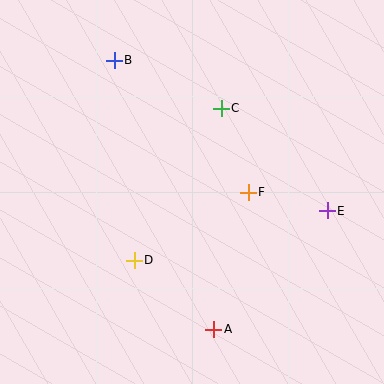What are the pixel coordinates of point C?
Point C is at (221, 108).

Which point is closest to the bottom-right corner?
Point A is closest to the bottom-right corner.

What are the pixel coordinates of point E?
Point E is at (327, 211).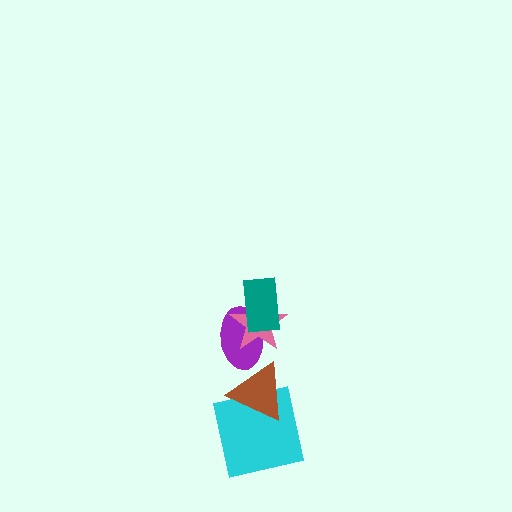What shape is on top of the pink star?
The teal rectangle is on top of the pink star.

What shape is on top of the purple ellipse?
The pink star is on top of the purple ellipse.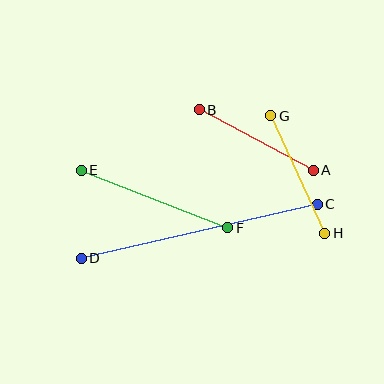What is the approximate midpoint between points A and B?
The midpoint is at approximately (256, 140) pixels.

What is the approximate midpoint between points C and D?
The midpoint is at approximately (199, 231) pixels.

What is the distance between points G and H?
The distance is approximately 129 pixels.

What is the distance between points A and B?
The distance is approximately 129 pixels.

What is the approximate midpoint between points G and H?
The midpoint is at approximately (298, 174) pixels.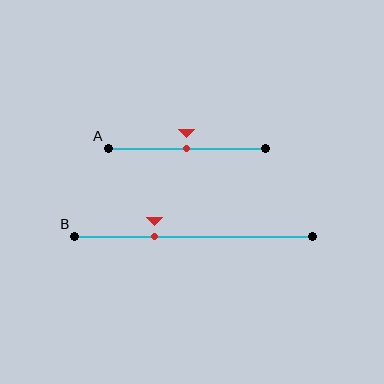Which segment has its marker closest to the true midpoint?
Segment A has its marker closest to the true midpoint.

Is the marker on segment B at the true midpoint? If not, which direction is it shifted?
No, the marker on segment B is shifted to the left by about 17% of the segment length.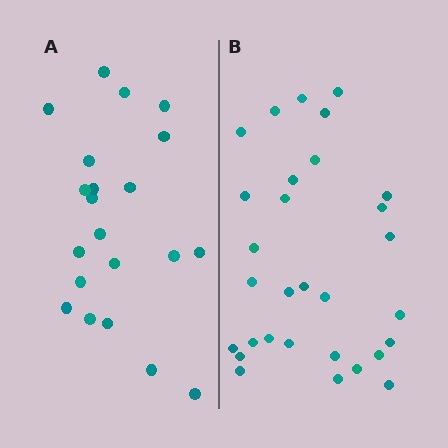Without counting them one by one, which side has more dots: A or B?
Region B (the right region) has more dots.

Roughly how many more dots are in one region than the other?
Region B has roughly 8 or so more dots than region A.